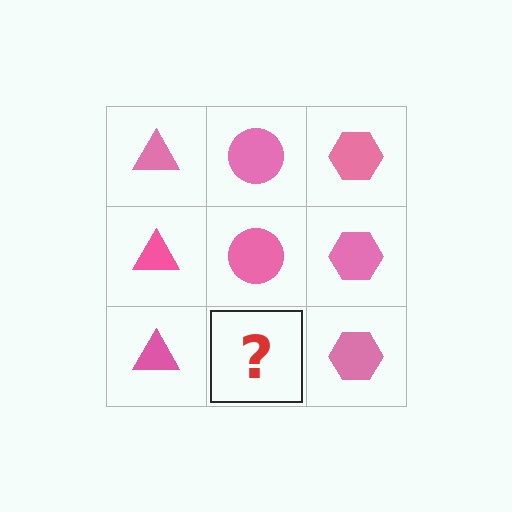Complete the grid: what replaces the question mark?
The question mark should be replaced with a pink circle.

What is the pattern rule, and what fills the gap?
The rule is that each column has a consistent shape. The gap should be filled with a pink circle.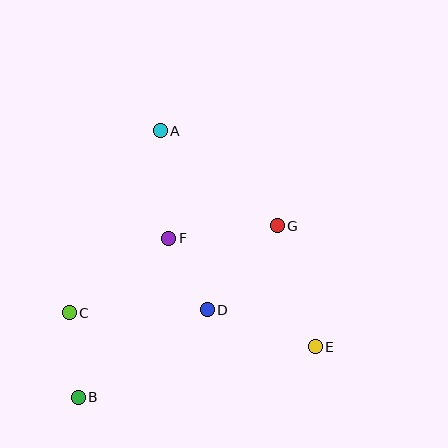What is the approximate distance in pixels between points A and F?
The distance between A and F is approximately 108 pixels.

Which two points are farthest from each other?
Points A and B are farthest from each other.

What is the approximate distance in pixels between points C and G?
The distance between C and G is approximately 225 pixels.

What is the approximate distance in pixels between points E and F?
The distance between E and F is approximately 182 pixels.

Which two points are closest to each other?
Points D and F are closest to each other.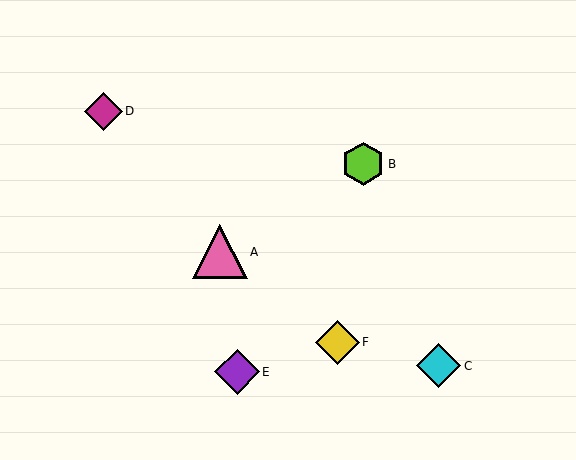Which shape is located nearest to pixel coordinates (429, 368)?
The cyan diamond (labeled C) at (439, 366) is nearest to that location.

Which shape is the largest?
The pink triangle (labeled A) is the largest.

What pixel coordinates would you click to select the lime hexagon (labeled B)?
Click at (363, 164) to select the lime hexagon B.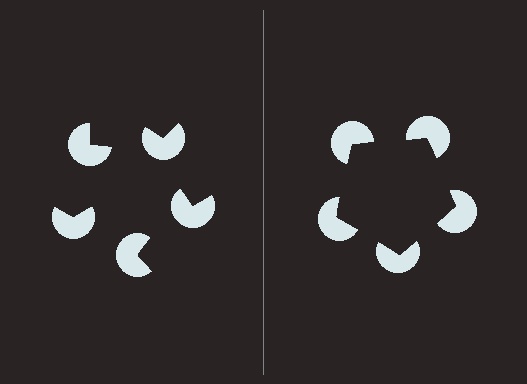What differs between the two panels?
The pac-man discs are positioned identically on both sides; only the wedge orientations differ. On the right they align to a pentagon; on the left they are misaligned.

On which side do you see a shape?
An illusory pentagon appears on the right side. On the left side the wedge cuts are rotated, so no coherent shape forms.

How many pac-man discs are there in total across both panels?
10 — 5 on each side.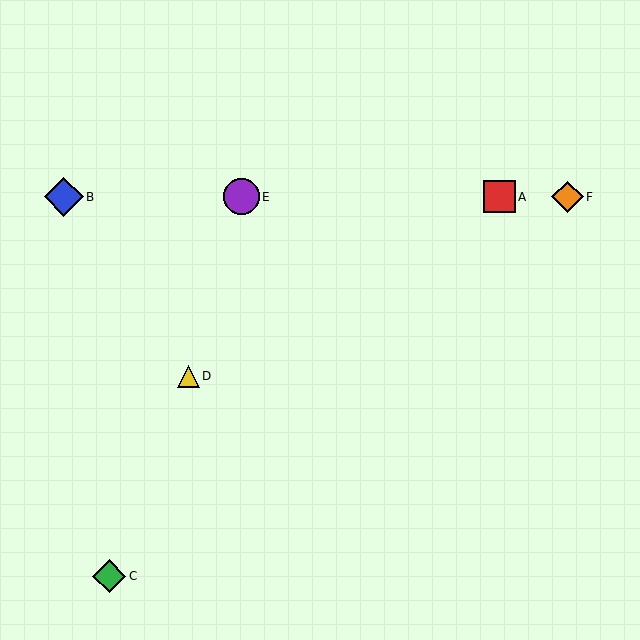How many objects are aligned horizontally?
4 objects (A, B, E, F) are aligned horizontally.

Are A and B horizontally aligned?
Yes, both are at y≈197.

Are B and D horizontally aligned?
No, B is at y≈197 and D is at y≈376.